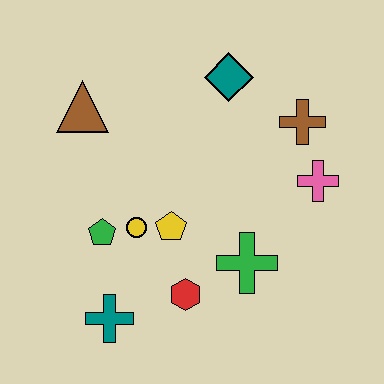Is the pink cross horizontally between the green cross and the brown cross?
No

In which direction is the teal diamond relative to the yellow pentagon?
The teal diamond is above the yellow pentagon.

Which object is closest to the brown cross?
The pink cross is closest to the brown cross.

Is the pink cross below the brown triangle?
Yes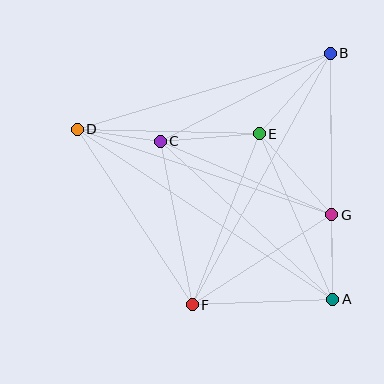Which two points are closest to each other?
Points C and D are closest to each other.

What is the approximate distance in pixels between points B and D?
The distance between B and D is approximately 264 pixels.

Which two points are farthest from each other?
Points A and D are farthest from each other.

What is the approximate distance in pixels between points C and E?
The distance between C and E is approximately 99 pixels.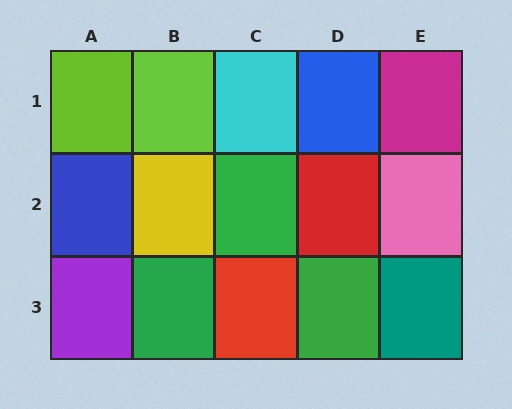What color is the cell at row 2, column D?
Red.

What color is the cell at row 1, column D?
Blue.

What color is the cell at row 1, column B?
Lime.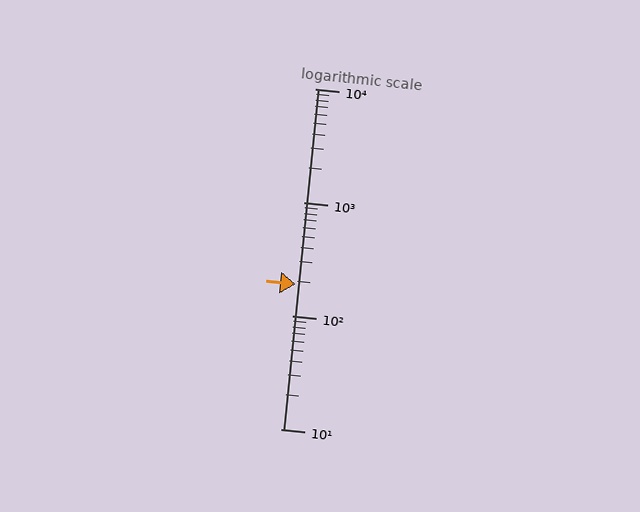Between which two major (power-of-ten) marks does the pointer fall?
The pointer is between 100 and 1000.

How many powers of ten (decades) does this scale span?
The scale spans 3 decades, from 10 to 10000.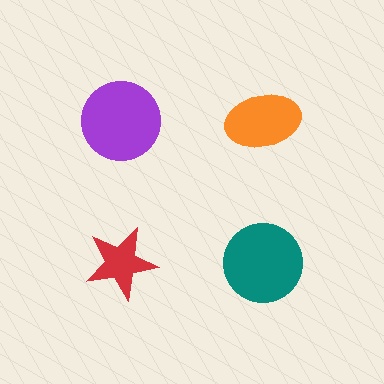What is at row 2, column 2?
A teal circle.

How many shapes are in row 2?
2 shapes.